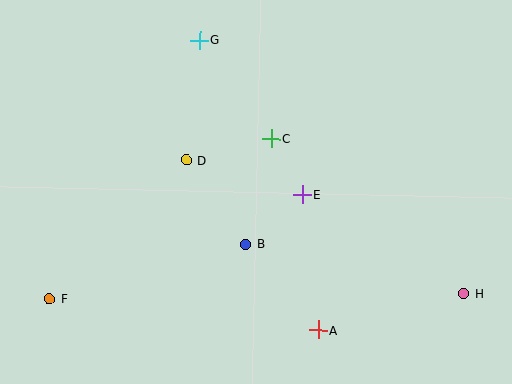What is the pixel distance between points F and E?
The distance between F and E is 274 pixels.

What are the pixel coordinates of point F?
Point F is at (49, 299).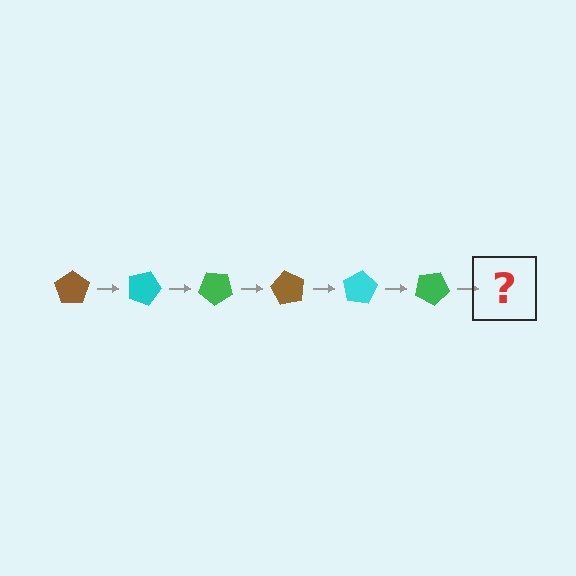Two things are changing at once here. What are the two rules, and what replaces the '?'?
The two rules are that it rotates 20 degrees each step and the color cycles through brown, cyan, and green. The '?' should be a brown pentagon, rotated 120 degrees from the start.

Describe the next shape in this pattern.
It should be a brown pentagon, rotated 120 degrees from the start.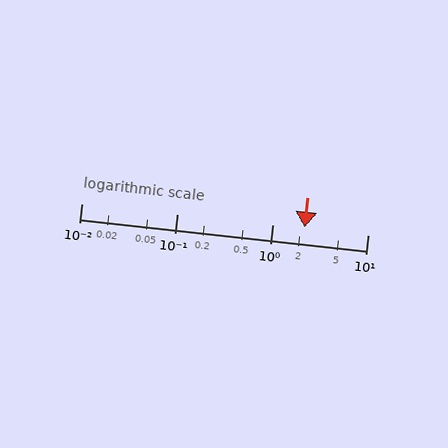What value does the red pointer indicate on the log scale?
The pointer indicates approximately 2.2.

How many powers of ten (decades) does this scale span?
The scale spans 3 decades, from 0.01 to 10.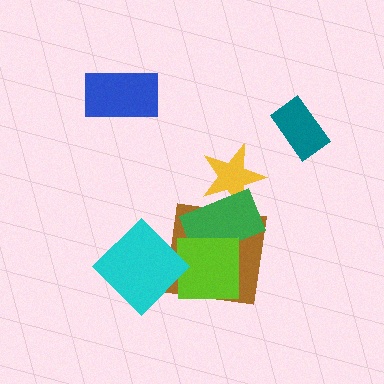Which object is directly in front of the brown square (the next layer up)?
The green rectangle is directly in front of the brown square.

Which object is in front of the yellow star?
The green rectangle is in front of the yellow star.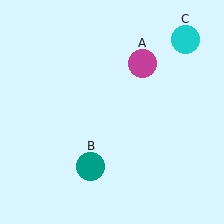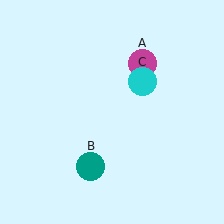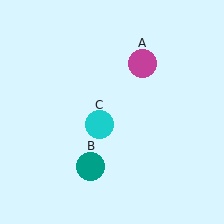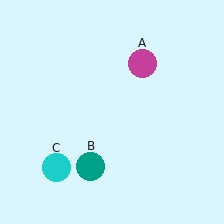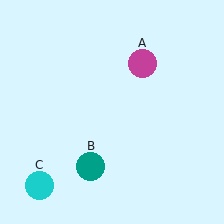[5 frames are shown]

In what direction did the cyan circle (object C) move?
The cyan circle (object C) moved down and to the left.